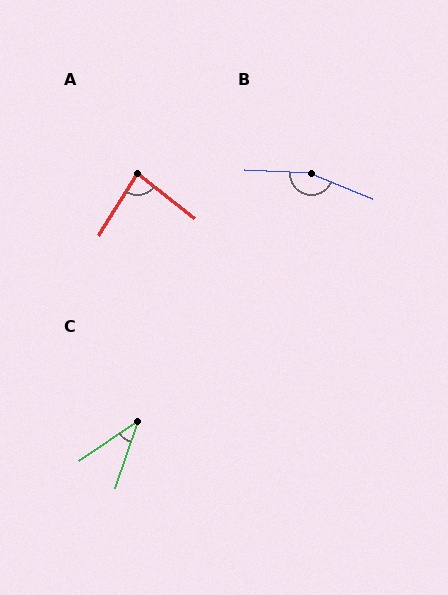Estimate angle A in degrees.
Approximately 85 degrees.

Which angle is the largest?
B, at approximately 161 degrees.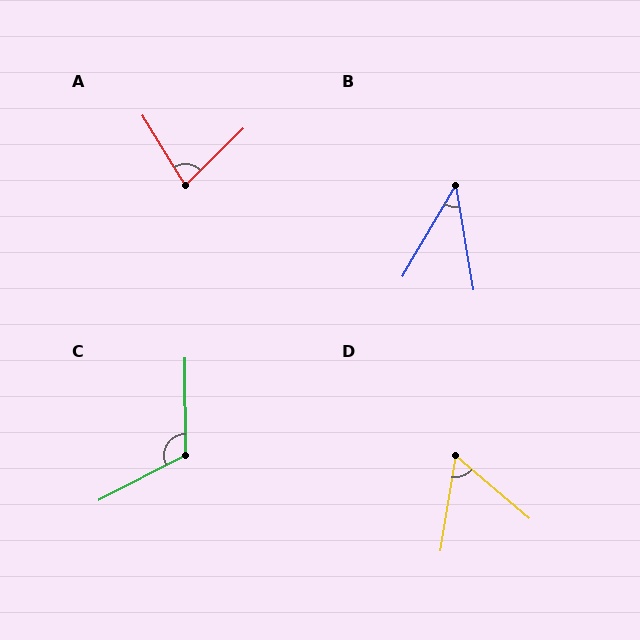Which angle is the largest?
C, at approximately 117 degrees.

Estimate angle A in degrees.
Approximately 77 degrees.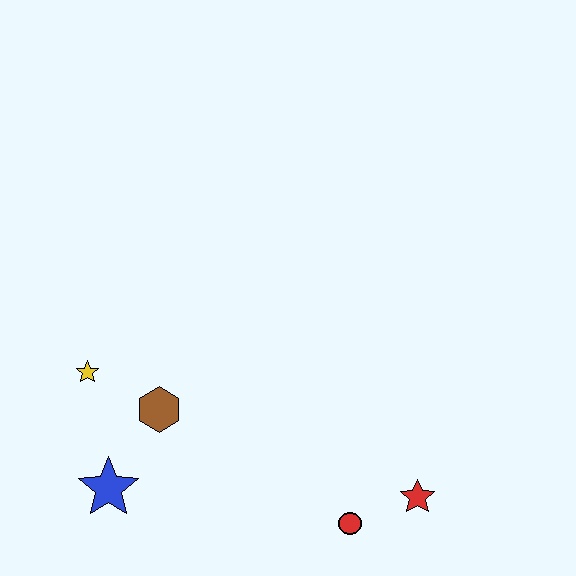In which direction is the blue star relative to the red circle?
The blue star is to the left of the red circle.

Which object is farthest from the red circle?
The yellow star is farthest from the red circle.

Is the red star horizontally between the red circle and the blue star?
No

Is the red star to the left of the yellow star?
No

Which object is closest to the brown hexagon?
The yellow star is closest to the brown hexagon.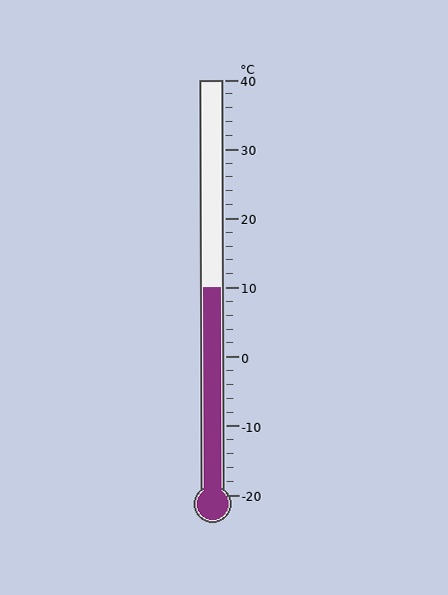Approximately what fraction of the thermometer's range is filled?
The thermometer is filled to approximately 50% of its range.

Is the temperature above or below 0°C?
The temperature is above 0°C.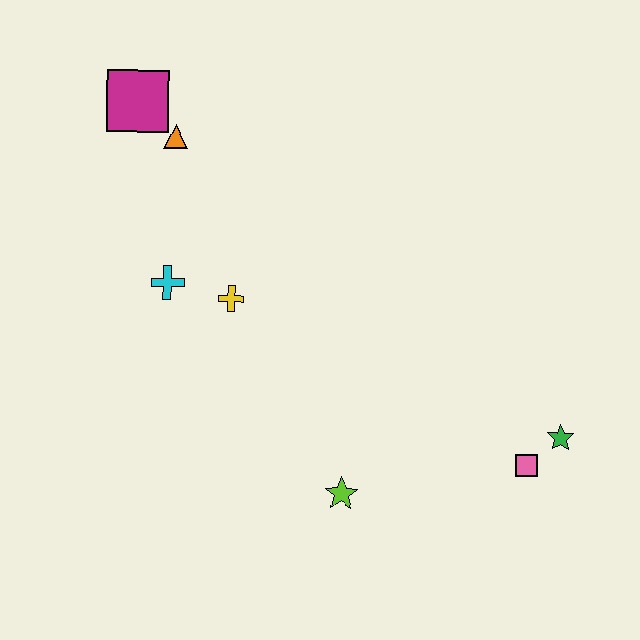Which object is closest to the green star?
The pink square is closest to the green star.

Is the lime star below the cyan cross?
Yes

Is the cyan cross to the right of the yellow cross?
No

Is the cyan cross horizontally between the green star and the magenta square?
Yes